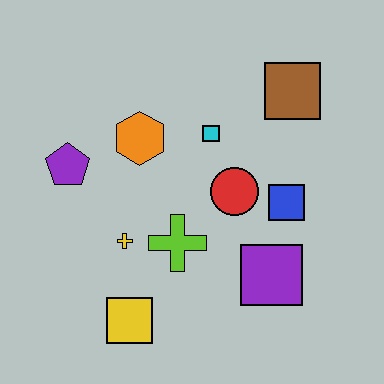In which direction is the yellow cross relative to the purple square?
The yellow cross is to the left of the purple square.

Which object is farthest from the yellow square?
The brown square is farthest from the yellow square.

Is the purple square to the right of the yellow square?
Yes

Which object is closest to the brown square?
The cyan square is closest to the brown square.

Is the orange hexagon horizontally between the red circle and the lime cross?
No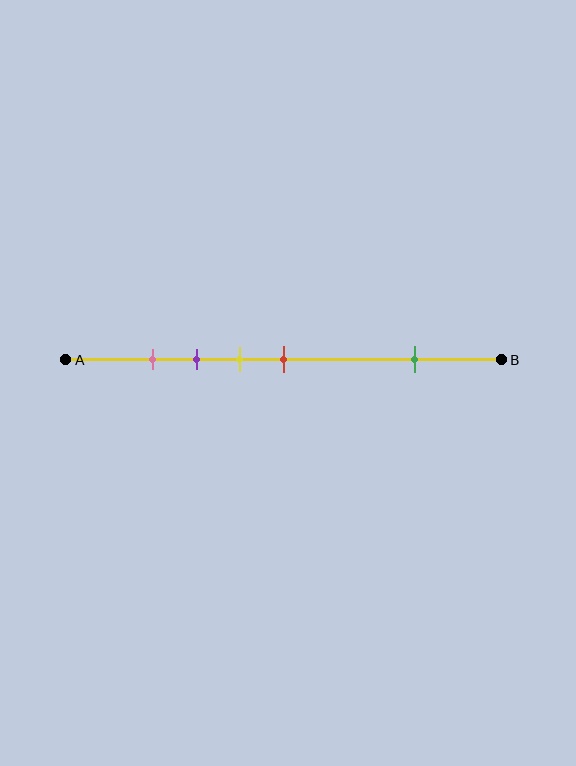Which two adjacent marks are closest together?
The pink and purple marks are the closest adjacent pair.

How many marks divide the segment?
There are 5 marks dividing the segment.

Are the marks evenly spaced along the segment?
No, the marks are not evenly spaced.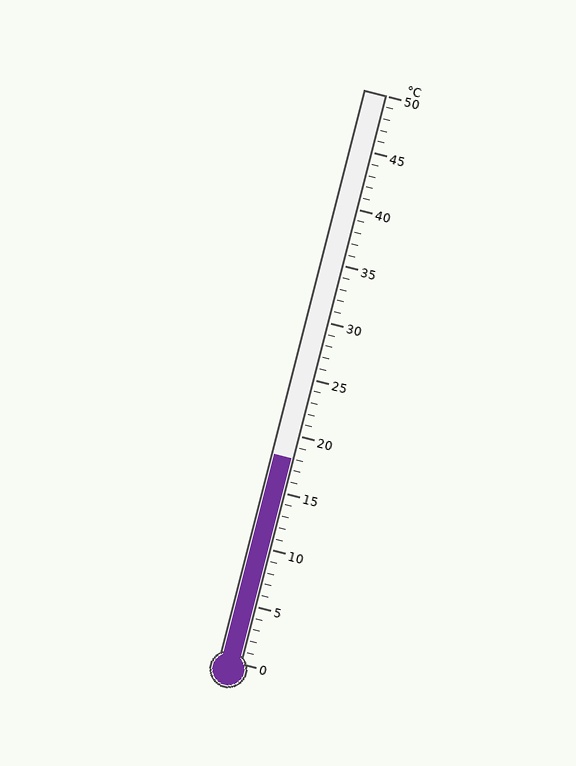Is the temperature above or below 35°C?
The temperature is below 35°C.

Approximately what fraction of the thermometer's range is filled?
The thermometer is filled to approximately 35% of its range.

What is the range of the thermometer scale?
The thermometer scale ranges from 0°C to 50°C.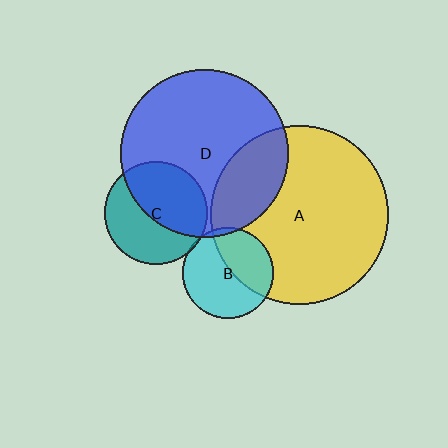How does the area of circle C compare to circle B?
Approximately 1.3 times.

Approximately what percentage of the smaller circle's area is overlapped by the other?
Approximately 40%.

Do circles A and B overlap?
Yes.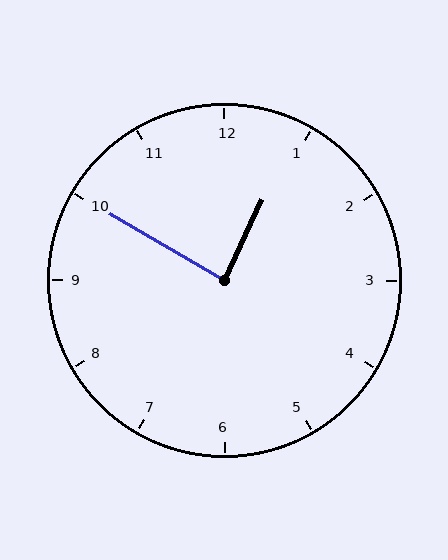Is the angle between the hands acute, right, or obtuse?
It is right.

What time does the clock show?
12:50.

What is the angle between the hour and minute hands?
Approximately 85 degrees.